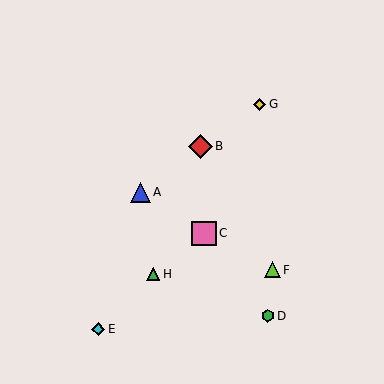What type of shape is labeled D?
Shape D is a green hexagon.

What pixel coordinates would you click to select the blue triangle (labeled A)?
Click at (140, 192) to select the blue triangle A.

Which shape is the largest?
The pink square (labeled C) is the largest.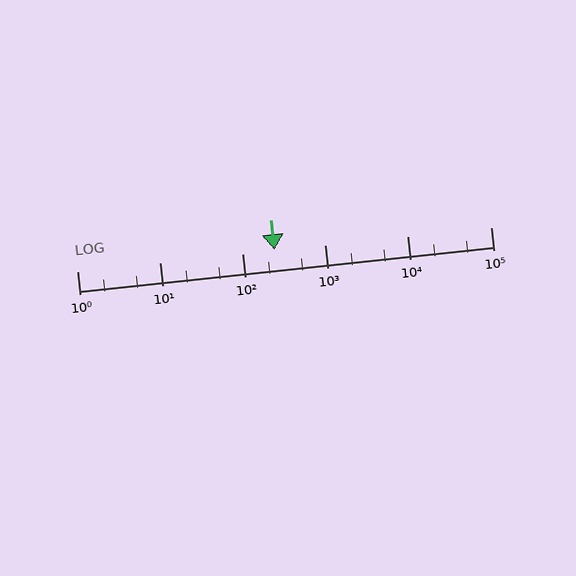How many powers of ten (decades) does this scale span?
The scale spans 5 decades, from 1 to 100000.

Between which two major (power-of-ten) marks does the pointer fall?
The pointer is between 100 and 1000.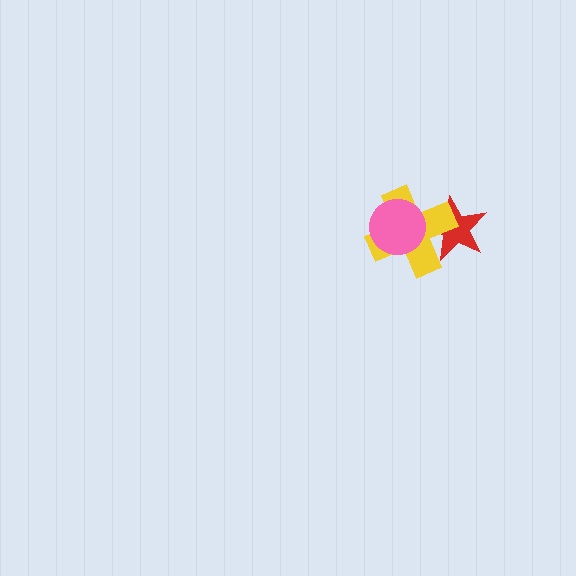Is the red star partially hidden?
Yes, it is partially covered by another shape.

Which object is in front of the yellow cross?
The pink circle is in front of the yellow cross.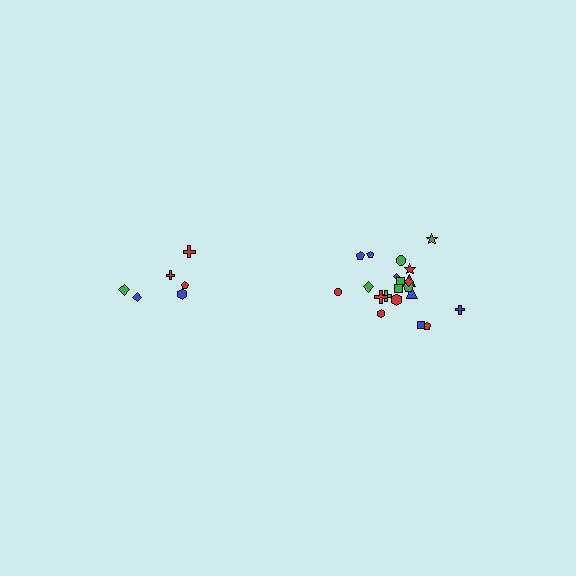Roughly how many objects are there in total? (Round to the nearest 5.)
Roughly 30 objects in total.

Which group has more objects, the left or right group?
The right group.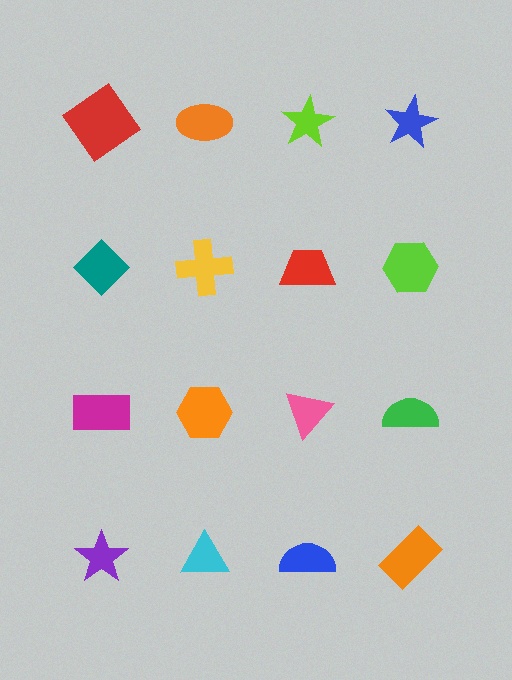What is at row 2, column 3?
A red trapezoid.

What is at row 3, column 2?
An orange hexagon.